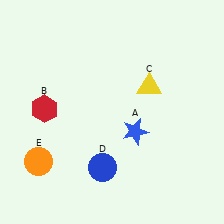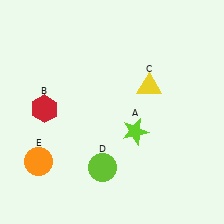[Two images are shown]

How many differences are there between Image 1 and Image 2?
There are 2 differences between the two images.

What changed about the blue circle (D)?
In Image 1, D is blue. In Image 2, it changed to lime.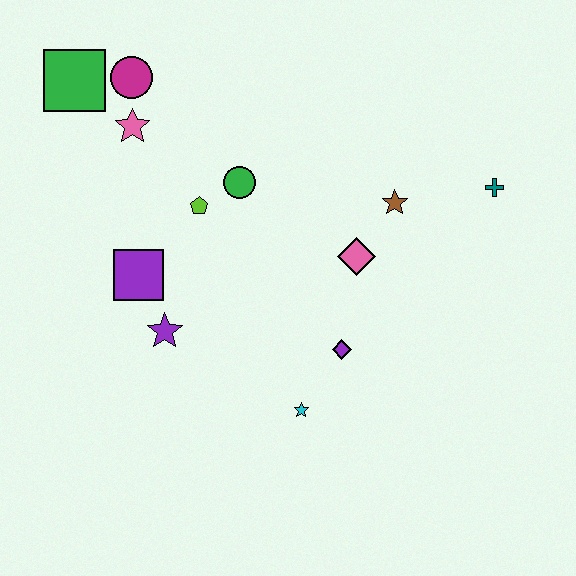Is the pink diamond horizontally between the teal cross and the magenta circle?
Yes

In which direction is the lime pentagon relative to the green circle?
The lime pentagon is to the left of the green circle.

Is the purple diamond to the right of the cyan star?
Yes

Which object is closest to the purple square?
The purple star is closest to the purple square.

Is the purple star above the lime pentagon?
No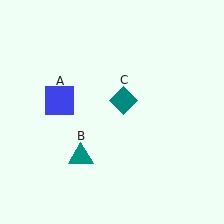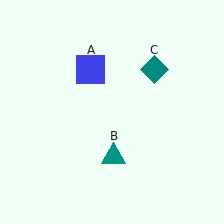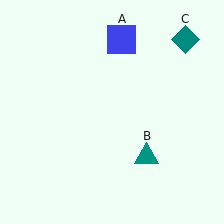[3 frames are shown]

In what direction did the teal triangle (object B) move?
The teal triangle (object B) moved right.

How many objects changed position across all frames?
3 objects changed position: blue square (object A), teal triangle (object B), teal diamond (object C).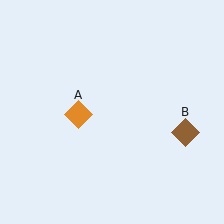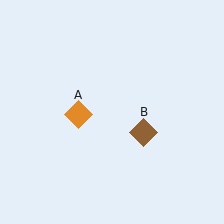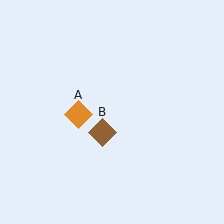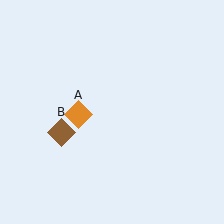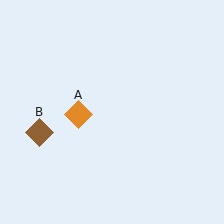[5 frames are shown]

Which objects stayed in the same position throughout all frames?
Orange diamond (object A) remained stationary.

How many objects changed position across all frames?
1 object changed position: brown diamond (object B).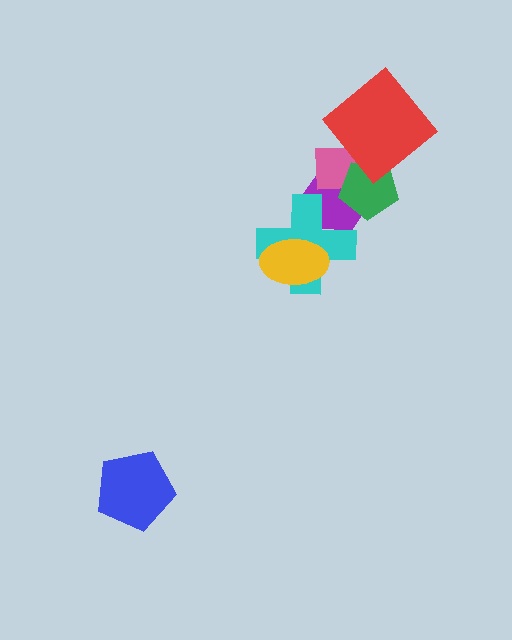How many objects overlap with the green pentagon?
3 objects overlap with the green pentagon.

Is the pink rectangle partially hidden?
Yes, it is partially covered by another shape.